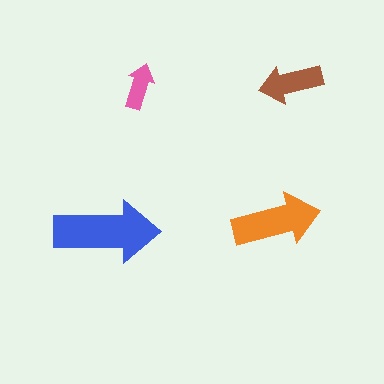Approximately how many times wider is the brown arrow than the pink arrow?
About 1.5 times wider.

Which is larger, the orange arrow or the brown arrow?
The orange one.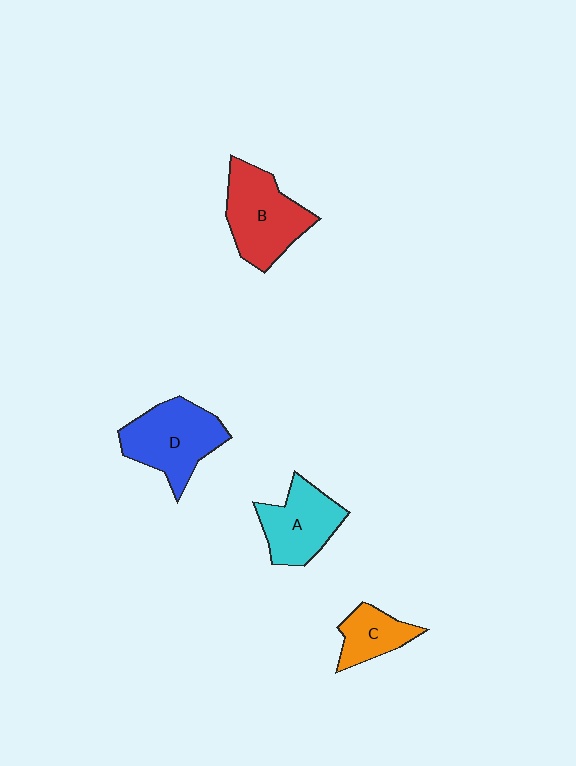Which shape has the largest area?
Shape D (blue).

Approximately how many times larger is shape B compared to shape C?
Approximately 1.9 times.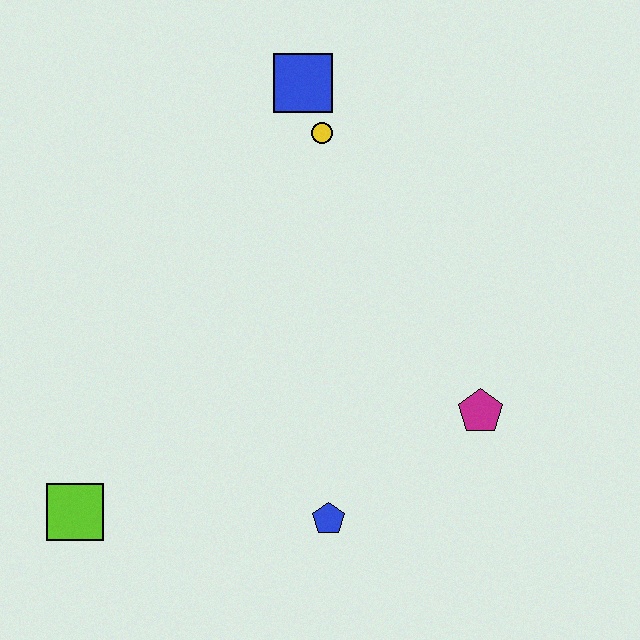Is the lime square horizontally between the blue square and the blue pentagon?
No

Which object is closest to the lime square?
The blue pentagon is closest to the lime square.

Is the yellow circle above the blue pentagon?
Yes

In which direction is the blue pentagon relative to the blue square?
The blue pentagon is below the blue square.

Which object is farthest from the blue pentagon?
The blue square is farthest from the blue pentagon.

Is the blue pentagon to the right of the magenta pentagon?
No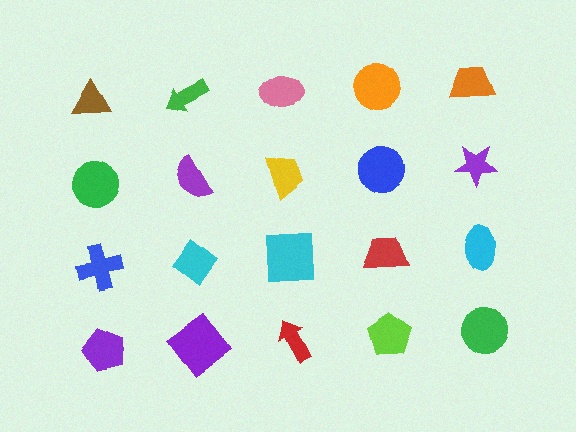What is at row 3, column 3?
A cyan square.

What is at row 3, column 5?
A cyan ellipse.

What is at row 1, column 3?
A pink ellipse.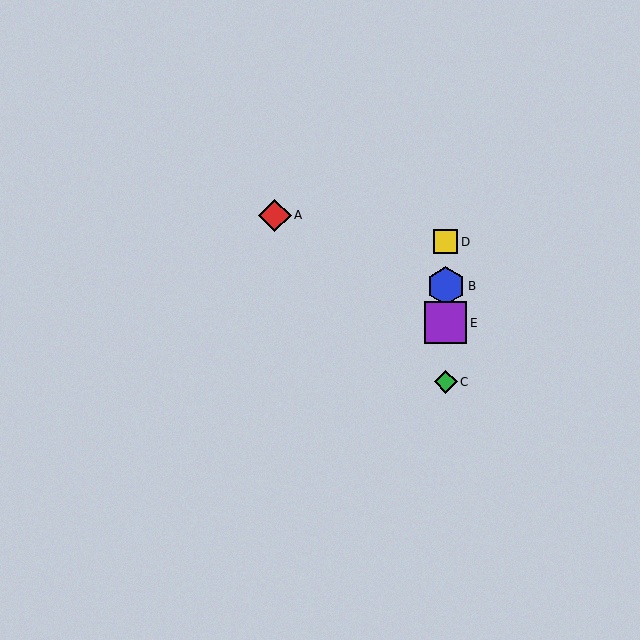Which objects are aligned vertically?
Objects B, C, D, E are aligned vertically.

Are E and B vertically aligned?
Yes, both are at x≈446.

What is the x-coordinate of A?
Object A is at x≈275.